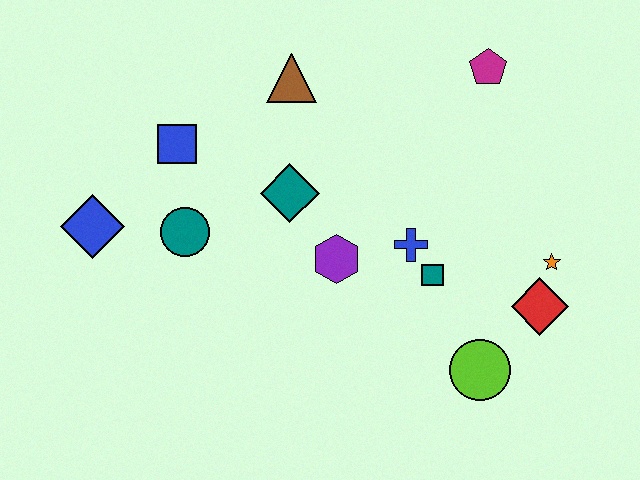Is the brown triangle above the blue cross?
Yes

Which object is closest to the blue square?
The teal circle is closest to the blue square.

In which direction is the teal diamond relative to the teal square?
The teal diamond is to the left of the teal square.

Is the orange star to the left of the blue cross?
No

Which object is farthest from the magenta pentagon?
The blue diamond is farthest from the magenta pentagon.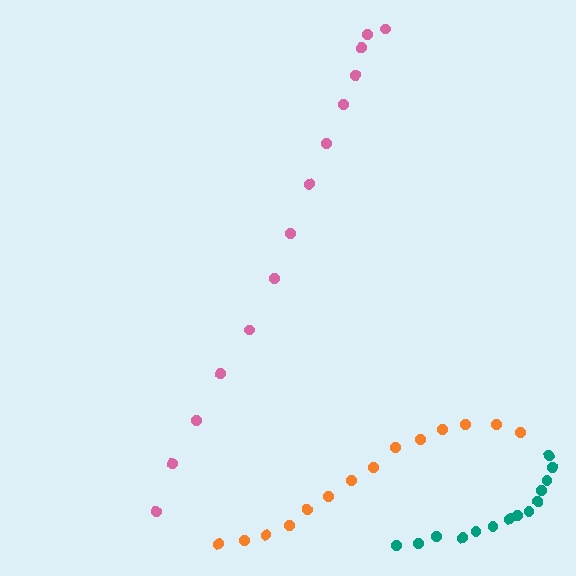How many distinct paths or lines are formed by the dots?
There are 3 distinct paths.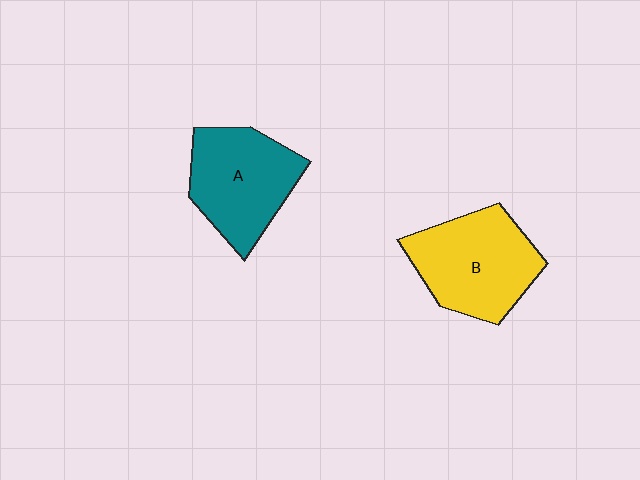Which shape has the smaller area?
Shape A (teal).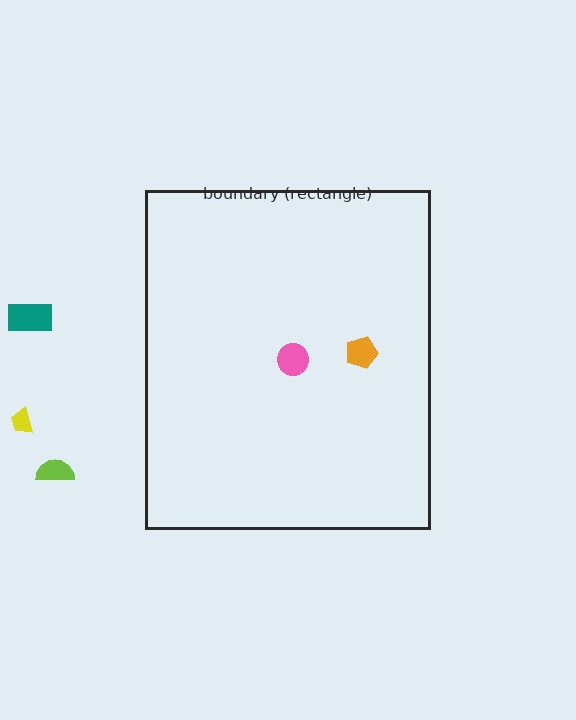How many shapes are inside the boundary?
2 inside, 3 outside.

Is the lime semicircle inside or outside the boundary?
Outside.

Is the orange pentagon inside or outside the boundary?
Inside.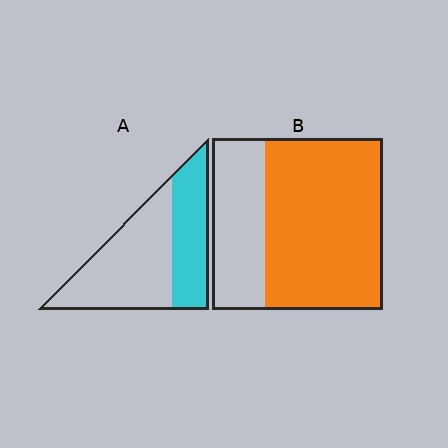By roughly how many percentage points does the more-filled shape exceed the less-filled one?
By roughly 30 percentage points (B over A).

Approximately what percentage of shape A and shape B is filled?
A is approximately 40% and B is approximately 70%.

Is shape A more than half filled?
No.